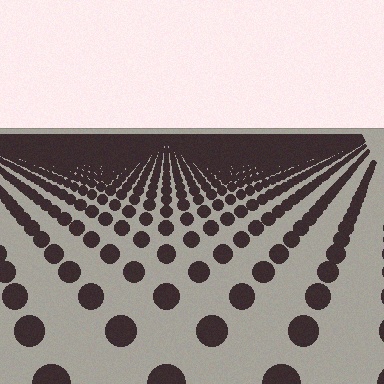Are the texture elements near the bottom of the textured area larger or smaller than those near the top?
Larger. Near the bottom, elements are closer to the viewer and appear at a bigger on-screen size.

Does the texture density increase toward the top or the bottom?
Density increases toward the top.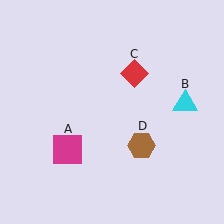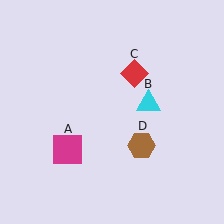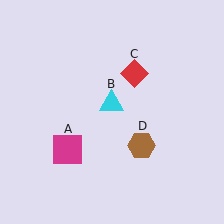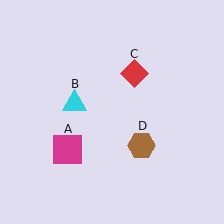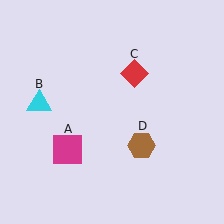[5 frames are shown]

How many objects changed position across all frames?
1 object changed position: cyan triangle (object B).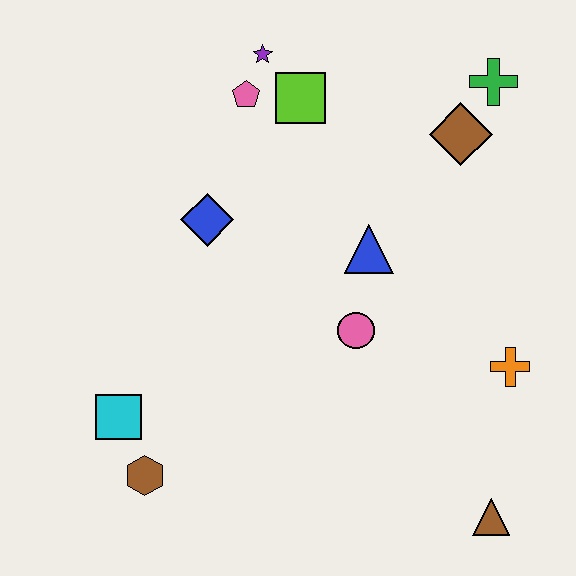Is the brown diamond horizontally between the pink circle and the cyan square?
No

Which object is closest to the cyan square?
The brown hexagon is closest to the cyan square.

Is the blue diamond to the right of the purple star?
No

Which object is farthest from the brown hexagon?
The green cross is farthest from the brown hexagon.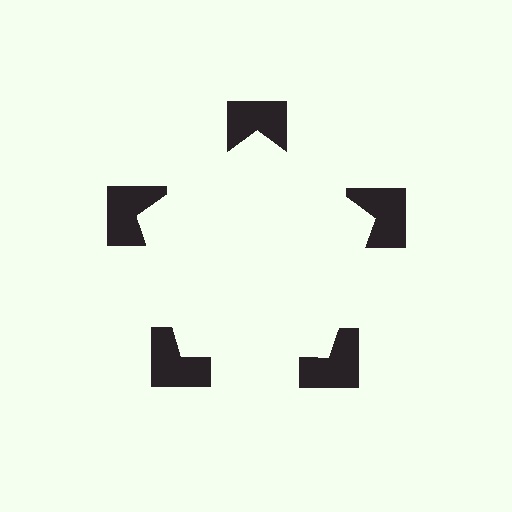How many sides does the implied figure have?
5 sides.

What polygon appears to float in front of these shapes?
An illusory pentagon — its edges are inferred from the aligned wedge cuts in the notched squares, not physically drawn.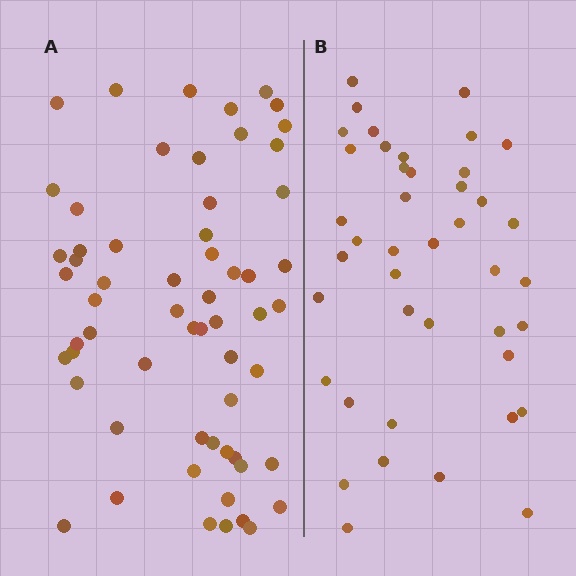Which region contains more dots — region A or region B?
Region A (the left region) has more dots.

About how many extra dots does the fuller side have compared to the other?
Region A has approximately 20 more dots than region B.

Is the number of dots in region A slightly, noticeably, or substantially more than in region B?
Region A has noticeably more, but not dramatically so. The ratio is roughly 1.4 to 1.